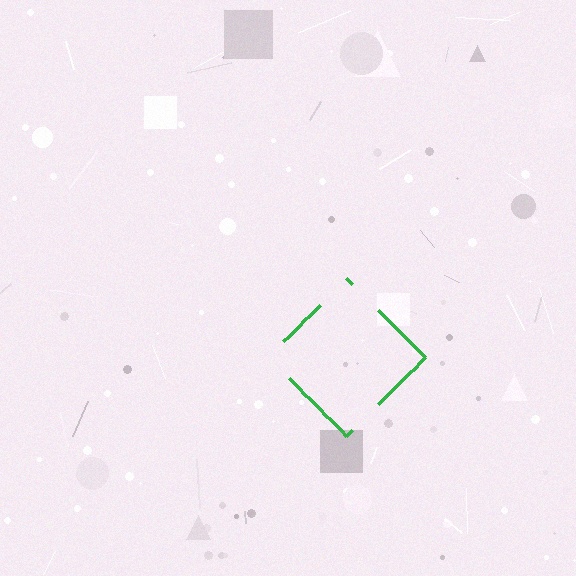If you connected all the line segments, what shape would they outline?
They would outline a diamond.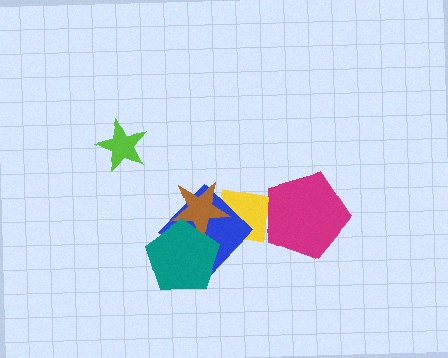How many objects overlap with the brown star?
3 objects overlap with the brown star.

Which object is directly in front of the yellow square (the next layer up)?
The blue diamond is directly in front of the yellow square.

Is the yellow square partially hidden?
Yes, it is partially covered by another shape.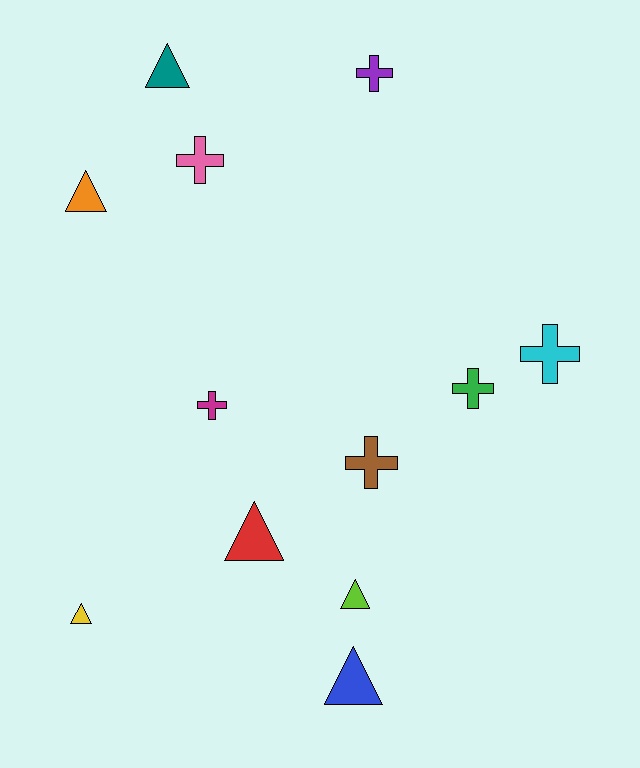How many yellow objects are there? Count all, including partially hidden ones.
There is 1 yellow object.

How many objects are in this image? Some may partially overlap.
There are 12 objects.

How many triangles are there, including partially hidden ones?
There are 6 triangles.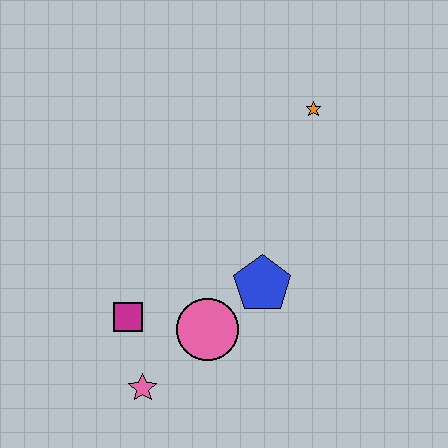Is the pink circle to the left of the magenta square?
No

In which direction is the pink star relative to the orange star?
The pink star is below the orange star.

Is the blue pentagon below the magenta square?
No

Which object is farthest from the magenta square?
The orange star is farthest from the magenta square.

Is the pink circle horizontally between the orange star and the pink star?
Yes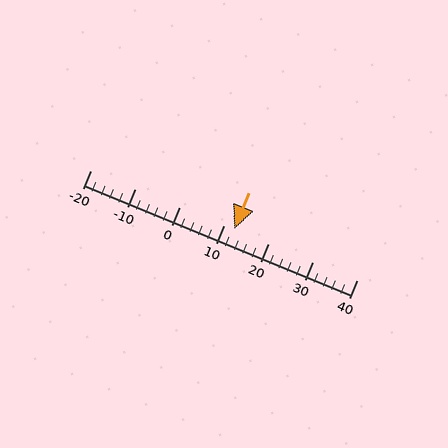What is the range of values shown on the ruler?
The ruler shows values from -20 to 40.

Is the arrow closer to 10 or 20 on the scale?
The arrow is closer to 10.